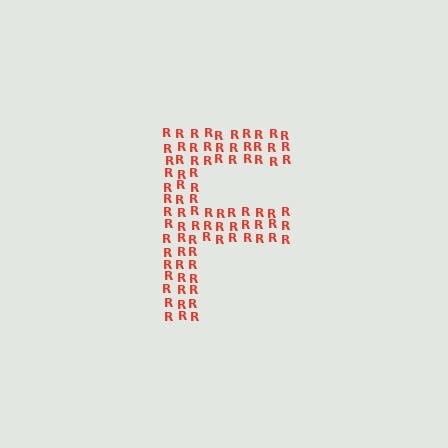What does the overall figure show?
The overall figure shows the letter F.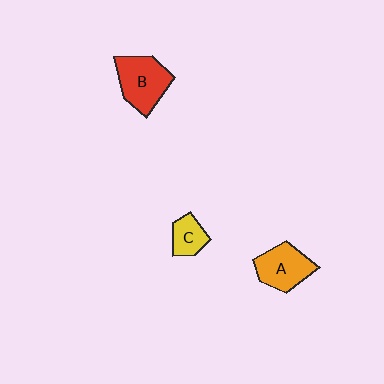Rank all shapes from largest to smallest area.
From largest to smallest: B (red), A (orange), C (yellow).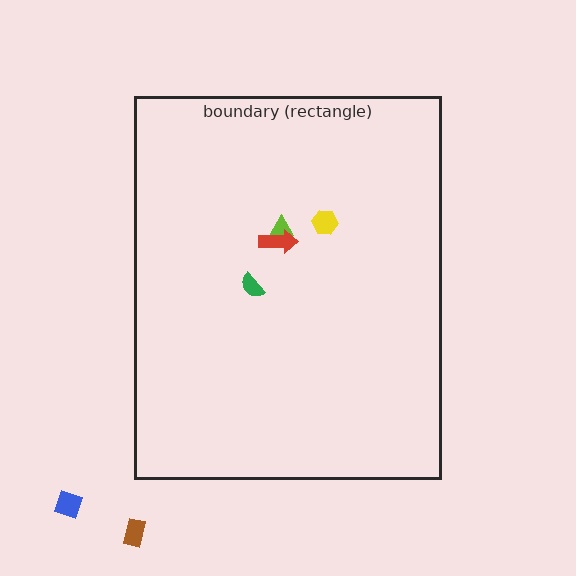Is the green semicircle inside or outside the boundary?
Inside.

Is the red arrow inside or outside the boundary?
Inside.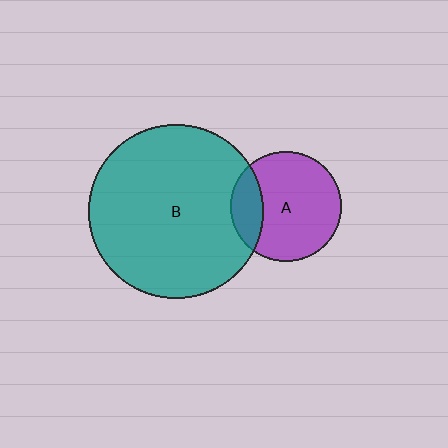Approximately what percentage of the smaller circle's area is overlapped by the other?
Approximately 20%.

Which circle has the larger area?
Circle B (teal).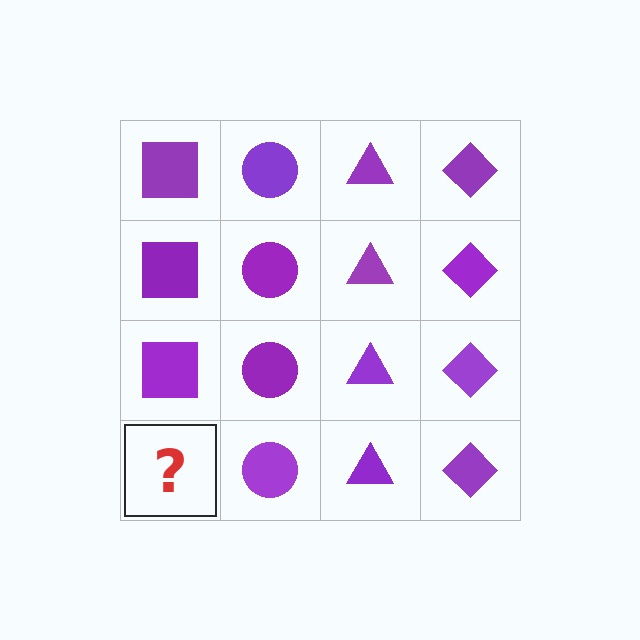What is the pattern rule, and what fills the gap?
The rule is that each column has a consistent shape. The gap should be filled with a purple square.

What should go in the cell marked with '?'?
The missing cell should contain a purple square.